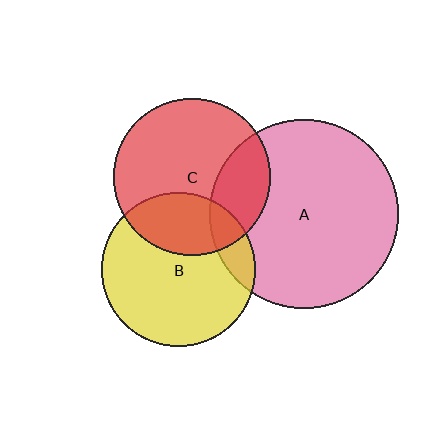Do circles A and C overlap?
Yes.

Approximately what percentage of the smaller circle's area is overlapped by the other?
Approximately 25%.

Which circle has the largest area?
Circle A (pink).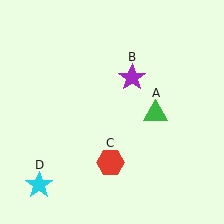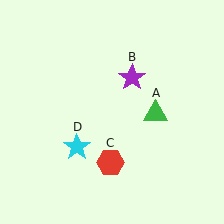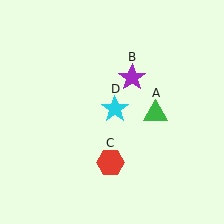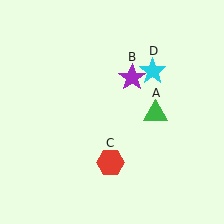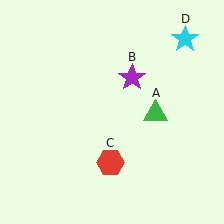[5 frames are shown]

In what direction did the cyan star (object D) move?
The cyan star (object D) moved up and to the right.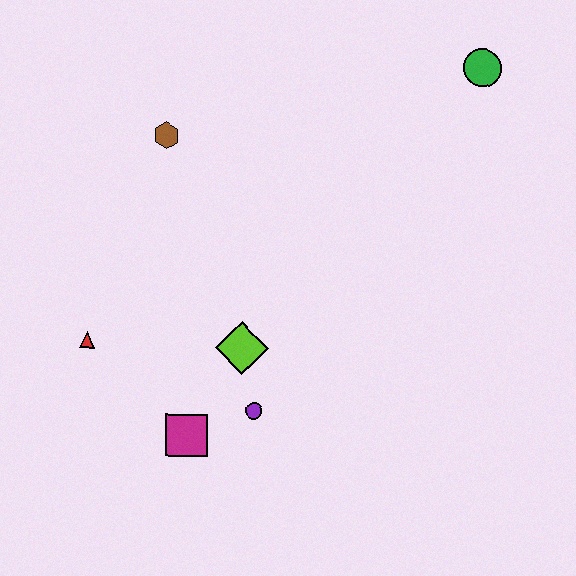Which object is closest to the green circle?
The brown hexagon is closest to the green circle.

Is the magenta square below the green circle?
Yes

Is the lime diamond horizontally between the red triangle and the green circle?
Yes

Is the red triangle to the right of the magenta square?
No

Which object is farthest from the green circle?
The red triangle is farthest from the green circle.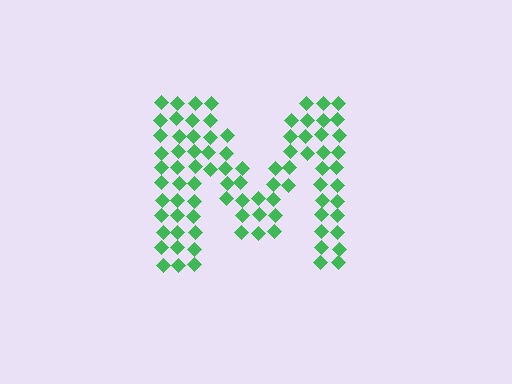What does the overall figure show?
The overall figure shows the letter M.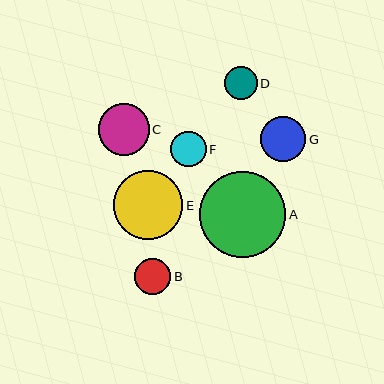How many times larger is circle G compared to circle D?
Circle G is approximately 1.4 times the size of circle D.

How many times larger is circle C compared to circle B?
Circle C is approximately 1.4 times the size of circle B.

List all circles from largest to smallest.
From largest to smallest: A, E, C, G, B, F, D.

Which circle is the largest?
Circle A is the largest with a size of approximately 86 pixels.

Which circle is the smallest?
Circle D is the smallest with a size of approximately 33 pixels.